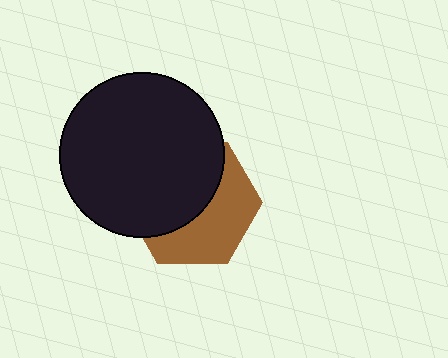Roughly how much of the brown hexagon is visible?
About half of it is visible (roughly 46%).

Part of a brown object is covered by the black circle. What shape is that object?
It is a hexagon.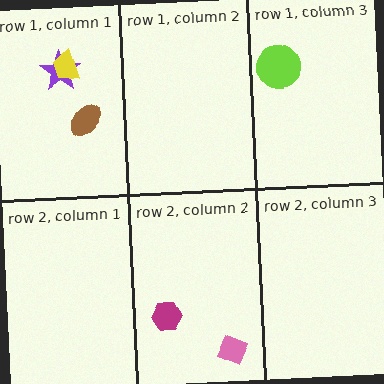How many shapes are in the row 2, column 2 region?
2.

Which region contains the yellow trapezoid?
The row 1, column 1 region.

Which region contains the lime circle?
The row 1, column 3 region.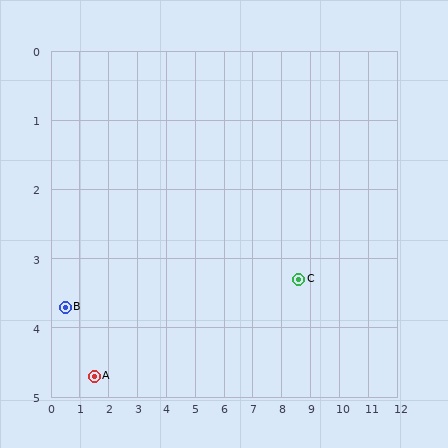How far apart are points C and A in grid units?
Points C and A are about 7.2 grid units apart.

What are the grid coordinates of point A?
Point A is at approximately (1.5, 4.7).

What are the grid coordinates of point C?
Point C is at approximately (8.6, 3.3).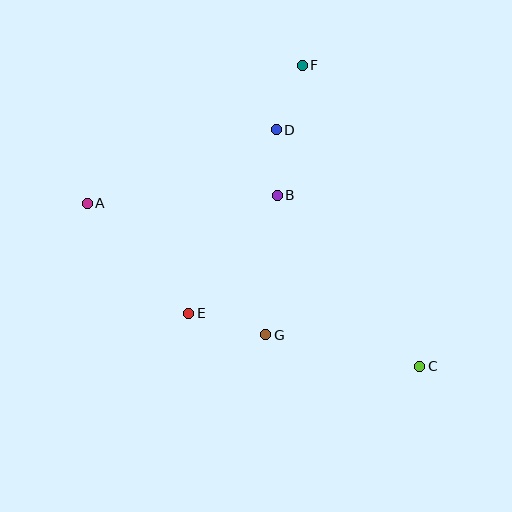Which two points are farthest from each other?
Points A and C are farthest from each other.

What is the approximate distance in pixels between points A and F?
The distance between A and F is approximately 255 pixels.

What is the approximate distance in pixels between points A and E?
The distance between A and E is approximately 150 pixels.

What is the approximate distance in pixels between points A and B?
The distance between A and B is approximately 190 pixels.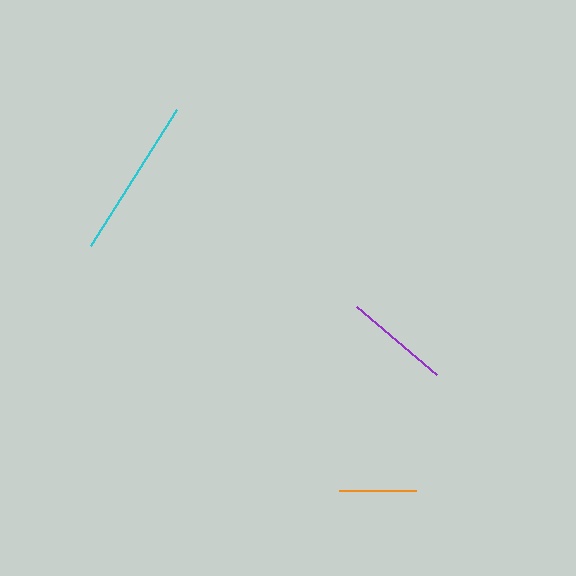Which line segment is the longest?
The cyan line is the longest at approximately 161 pixels.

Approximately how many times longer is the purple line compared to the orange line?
The purple line is approximately 1.4 times the length of the orange line.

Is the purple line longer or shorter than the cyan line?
The cyan line is longer than the purple line.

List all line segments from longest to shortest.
From longest to shortest: cyan, purple, orange.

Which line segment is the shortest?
The orange line is the shortest at approximately 77 pixels.